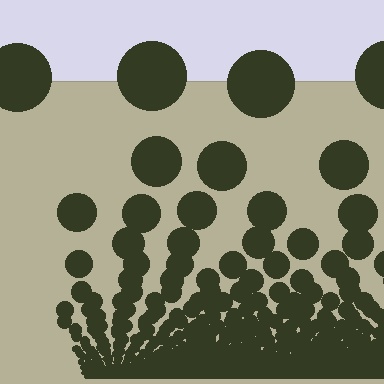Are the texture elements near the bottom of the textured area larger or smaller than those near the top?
Smaller. The gradient is inverted — elements near the bottom are smaller and denser.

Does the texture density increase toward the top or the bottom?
Density increases toward the bottom.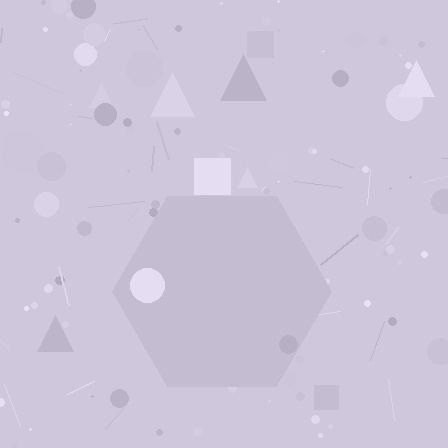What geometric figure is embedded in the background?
A hexagon is embedded in the background.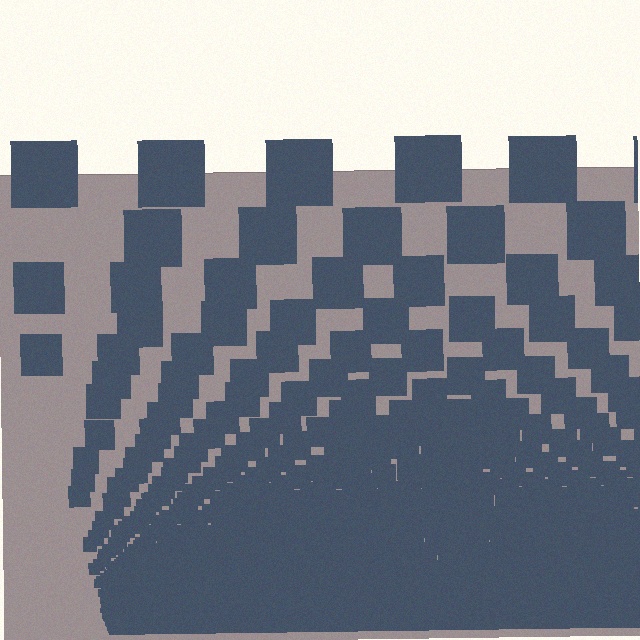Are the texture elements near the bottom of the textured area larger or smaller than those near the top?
Smaller. The gradient is inverted — elements near the bottom are smaller and denser.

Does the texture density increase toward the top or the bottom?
Density increases toward the bottom.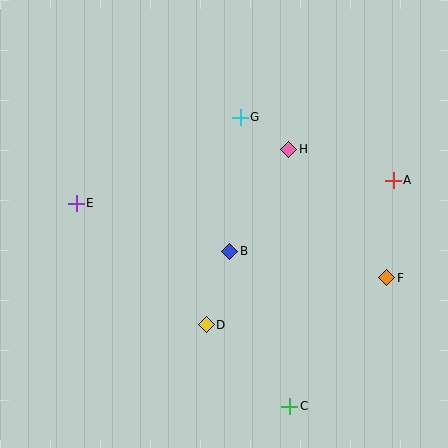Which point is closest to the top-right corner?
Point A is closest to the top-right corner.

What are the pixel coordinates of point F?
Point F is at (387, 278).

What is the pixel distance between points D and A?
The distance between D and A is 236 pixels.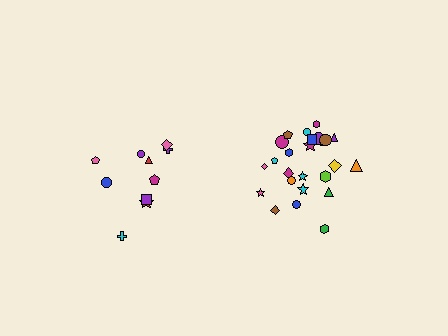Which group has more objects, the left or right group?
The right group.